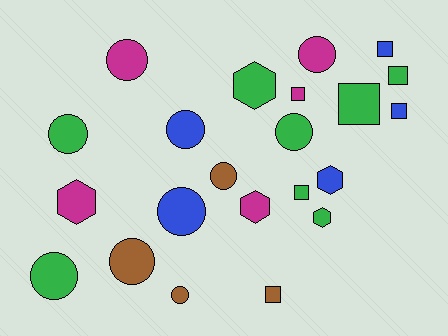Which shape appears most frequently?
Circle, with 10 objects.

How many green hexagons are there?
There are 2 green hexagons.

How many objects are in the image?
There are 22 objects.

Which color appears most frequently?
Green, with 8 objects.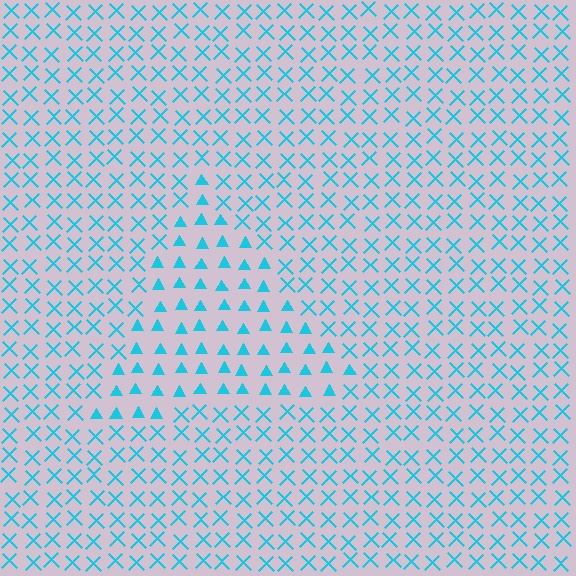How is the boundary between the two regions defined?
The boundary is defined by a change in element shape: triangles inside vs. X marks outside. All elements share the same color and spacing.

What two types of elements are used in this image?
The image uses triangles inside the triangle region and X marks outside it.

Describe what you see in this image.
The image is filled with small cyan elements arranged in a uniform grid. A triangle-shaped region contains triangles, while the surrounding area contains X marks. The boundary is defined purely by the change in element shape.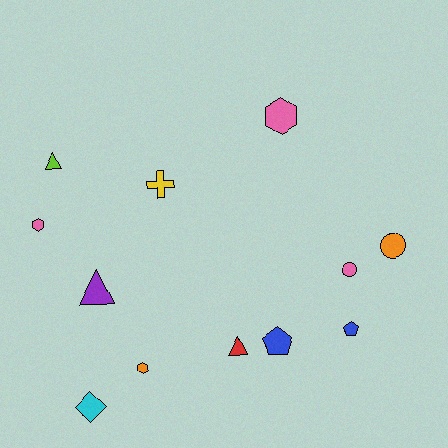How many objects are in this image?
There are 12 objects.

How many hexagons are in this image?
There are 3 hexagons.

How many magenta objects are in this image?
There are no magenta objects.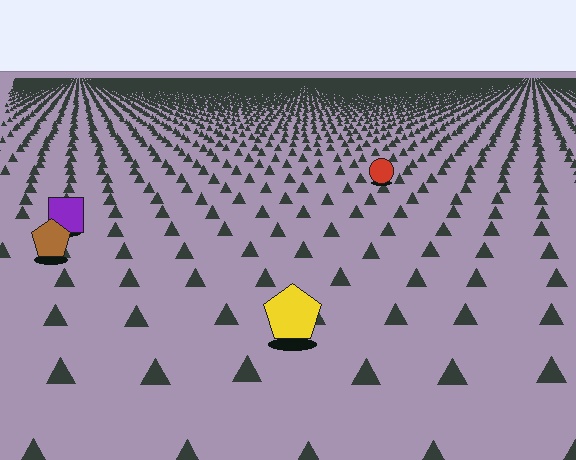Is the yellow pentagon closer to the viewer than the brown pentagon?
Yes. The yellow pentagon is closer — you can tell from the texture gradient: the ground texture is coarser near it.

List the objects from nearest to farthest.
From nearest to farthest: the yellow pentagon, the brown pentagon, the purple square, the red circle.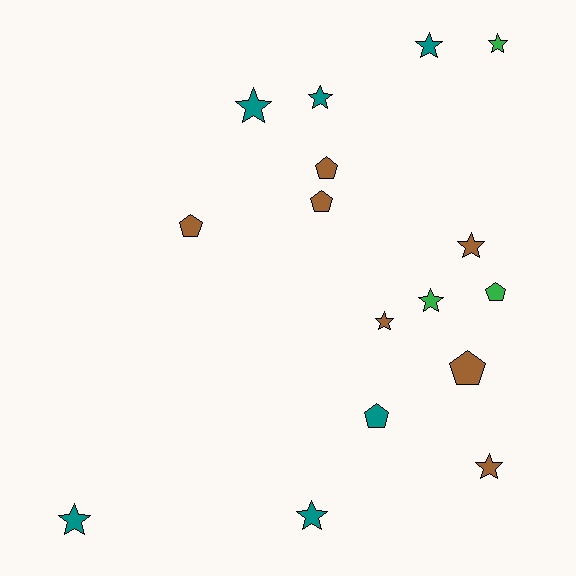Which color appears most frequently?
Brown, with 7 objects.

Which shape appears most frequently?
Star, with 10 objects.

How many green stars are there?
There are 2 green stars.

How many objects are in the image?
There are 16 objects.